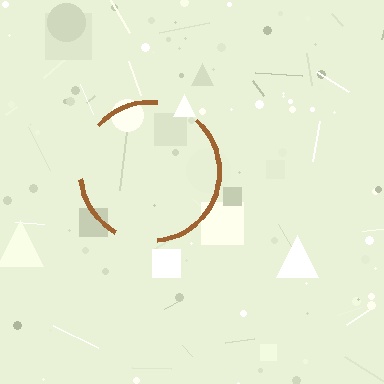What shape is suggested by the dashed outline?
The dashed outline suggests a circle.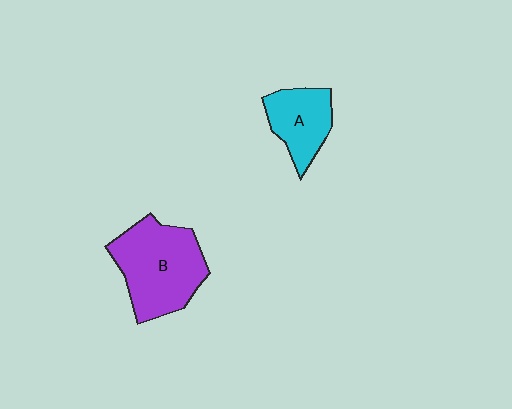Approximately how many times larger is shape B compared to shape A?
Approximately 1.7 times.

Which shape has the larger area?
Shape B (purple).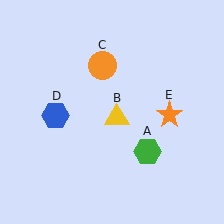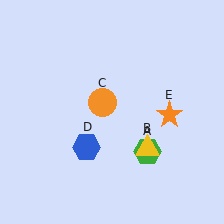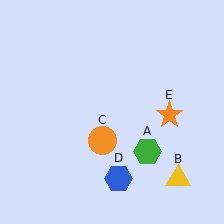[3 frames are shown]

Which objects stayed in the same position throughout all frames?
Green hexagon (object A) and orange star (object E) remained stationary.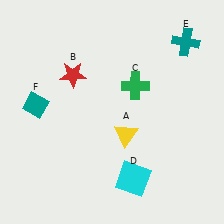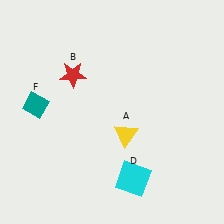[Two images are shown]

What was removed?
The green cross (C), the teal cross (E) were removed in Image 2.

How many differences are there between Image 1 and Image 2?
There are 2 differences between the two images.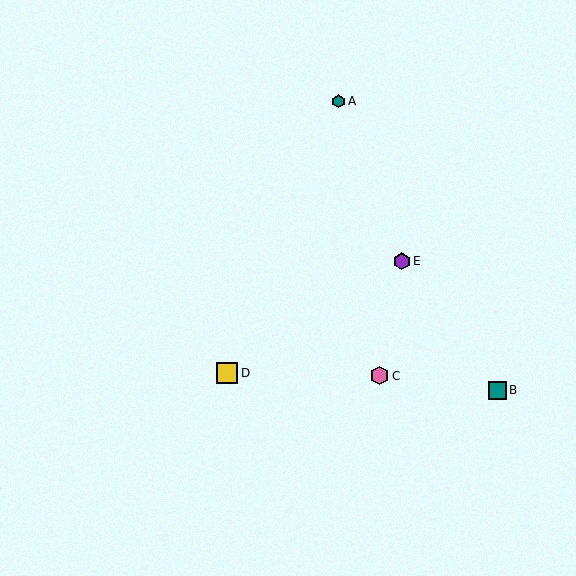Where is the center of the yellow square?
The center of the yellow square is at (227, 373).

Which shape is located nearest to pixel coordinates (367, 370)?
The pink hexagon (labeled C) at (380, 376) is nearest to that location.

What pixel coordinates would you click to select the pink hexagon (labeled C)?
Click at (380, 376) to select the pink hexagon C.